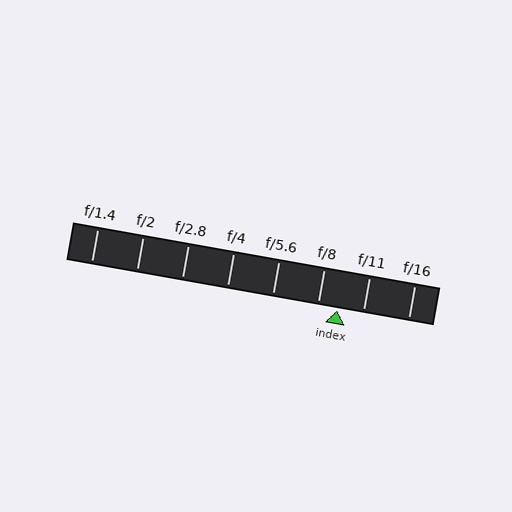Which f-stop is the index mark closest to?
The index mark is closest to f/8.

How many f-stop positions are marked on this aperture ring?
There are 8 f-stop positions marked.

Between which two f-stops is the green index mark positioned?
The index mark is between f/8 and f/11.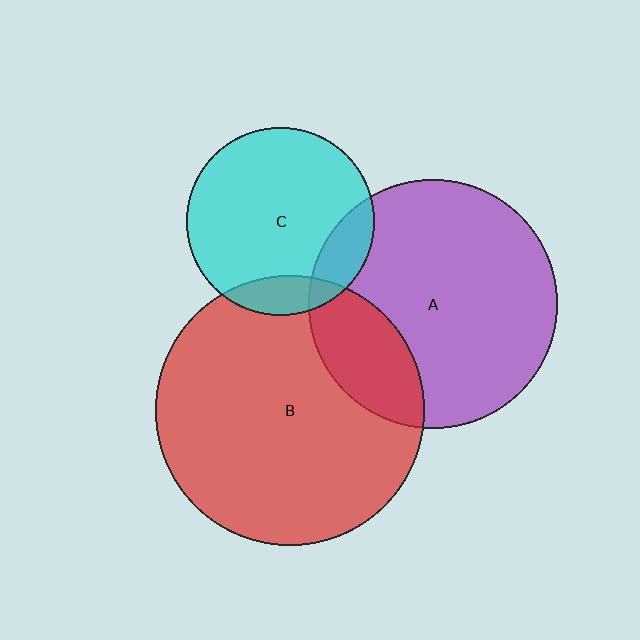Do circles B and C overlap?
Yes.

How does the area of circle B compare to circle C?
Approximately 2.1 times.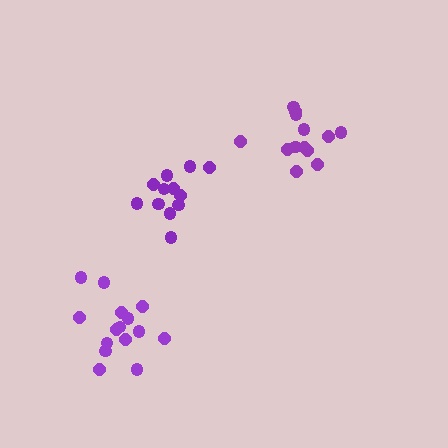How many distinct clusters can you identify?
There are 3 distinct clusters.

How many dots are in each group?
Group 1: 15 dots, Group 2: 12 dots, Group 3: 13 dots (40 total).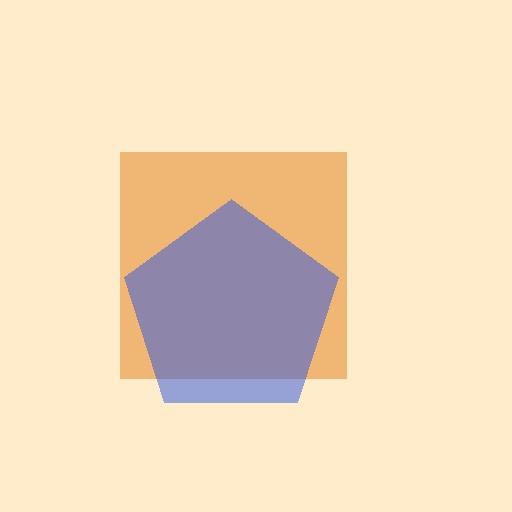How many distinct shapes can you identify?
There are 2 distinct shapes: an orange square, a blue pentagon.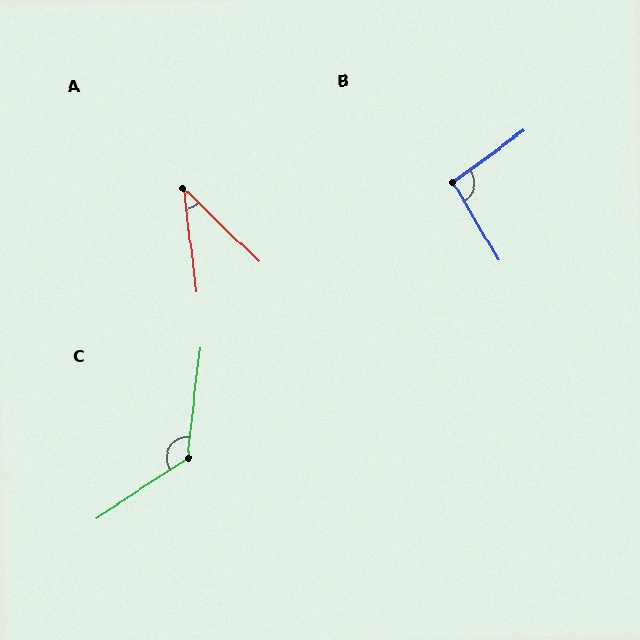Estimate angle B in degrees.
Approximately 96 degrees.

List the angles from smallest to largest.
A (39°), B (96°), C (130°).